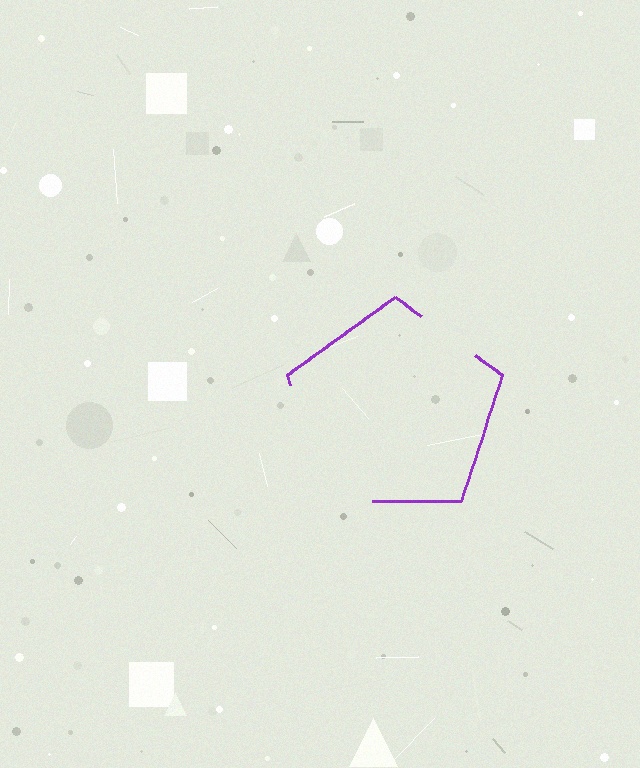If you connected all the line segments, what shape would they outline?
They would outline a pentagon.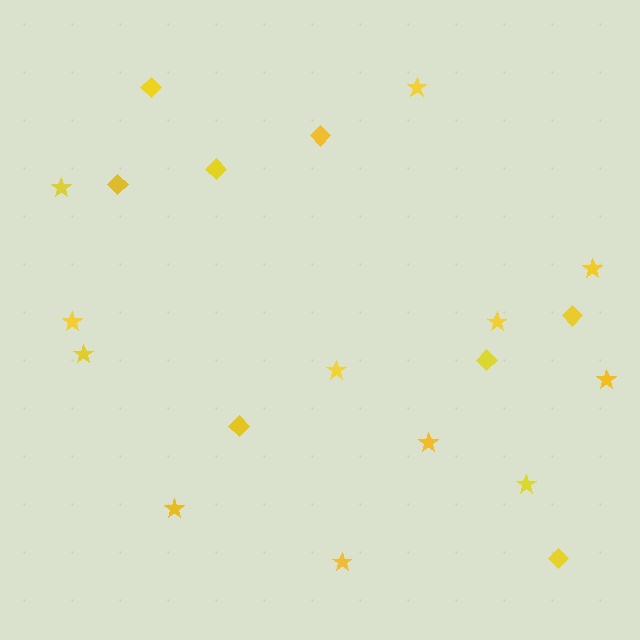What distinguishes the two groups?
There are 2 groups: one group of diamonds (8) and one group of stars (12).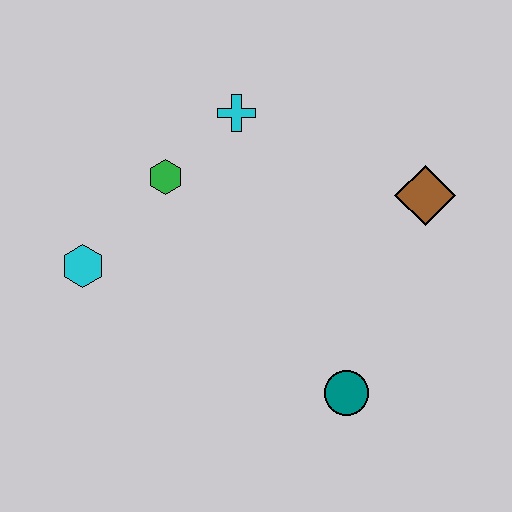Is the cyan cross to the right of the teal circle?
No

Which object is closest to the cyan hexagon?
The green hexagon is closest to the cyan hexagon.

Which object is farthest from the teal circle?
The cyan cross is farthest from the teal circle.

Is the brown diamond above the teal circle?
Yes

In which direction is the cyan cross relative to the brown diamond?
The cyan cross is to the left of the brown diamond.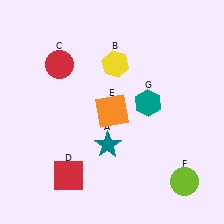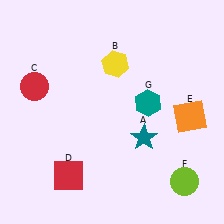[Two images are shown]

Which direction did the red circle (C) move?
The red circle (C) moved left.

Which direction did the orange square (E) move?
The orange square (E) moved right.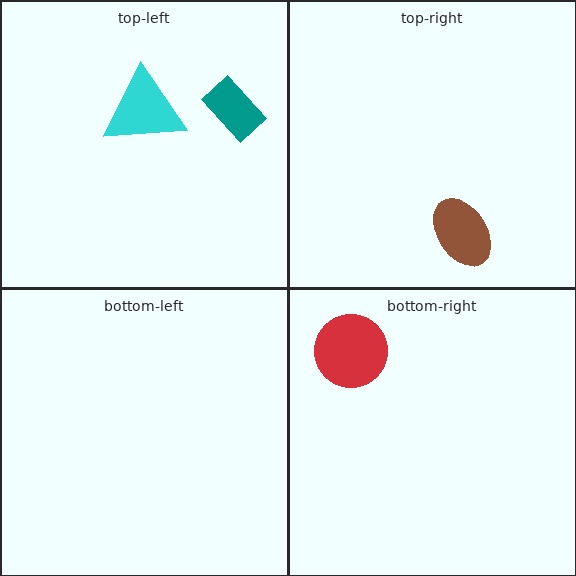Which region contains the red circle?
The bottom-right region.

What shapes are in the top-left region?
The teal rectangle, the cyan triangle.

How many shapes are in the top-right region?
1.